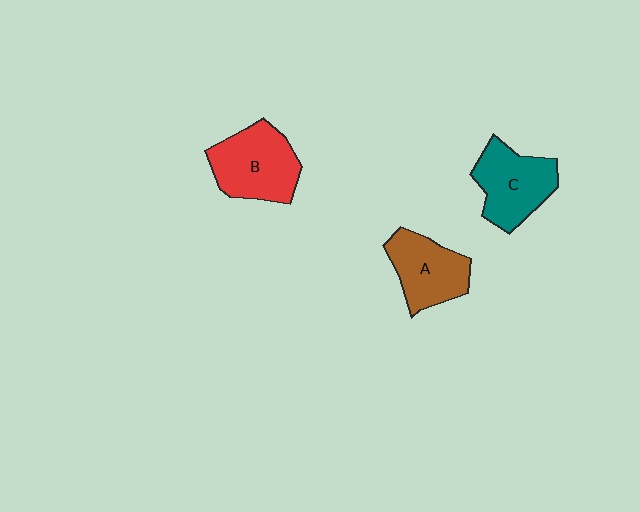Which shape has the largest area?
Shape B (red).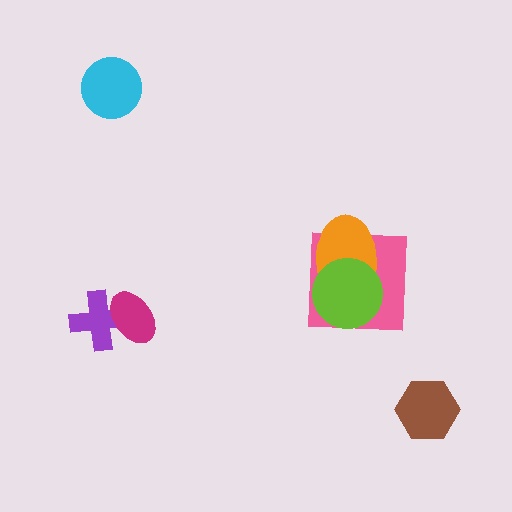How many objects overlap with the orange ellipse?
2 objects overlap with the orange ellipse.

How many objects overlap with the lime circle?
2 objects overlap with the lime circle.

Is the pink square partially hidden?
Yes, it is partially covered by another shape.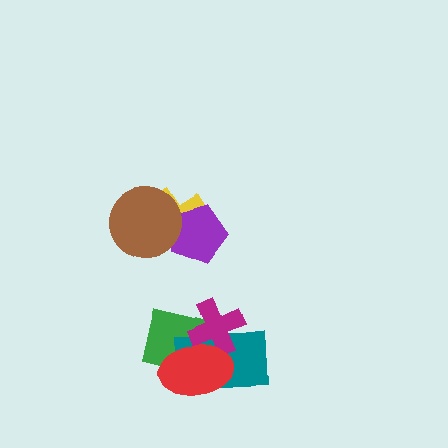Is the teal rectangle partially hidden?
Yes, it is partially covered by another shape.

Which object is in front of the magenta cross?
The red ellipse is in front of the magenta cross.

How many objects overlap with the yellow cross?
2 objects overlap with the yellow cross.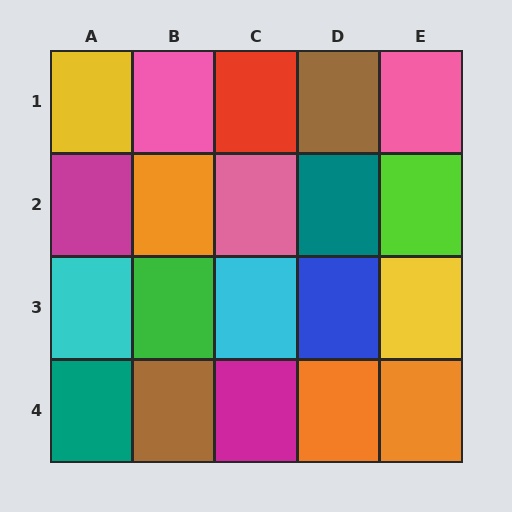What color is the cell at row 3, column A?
Cyan.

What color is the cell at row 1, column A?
Yellow.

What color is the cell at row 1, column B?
Pink.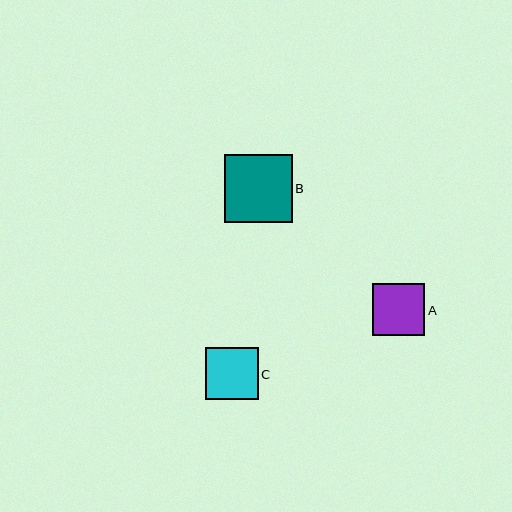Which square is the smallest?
Square A is the smallest with a size of approximately 52 pixels.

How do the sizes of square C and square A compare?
Square C and square A are approximately the same size.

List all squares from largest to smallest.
From largest to smallest: B, C, A.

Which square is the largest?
Square B is the largest with a size of approximately 68 pixels.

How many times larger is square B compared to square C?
Square B is approximately 1.3 times the size of square C.